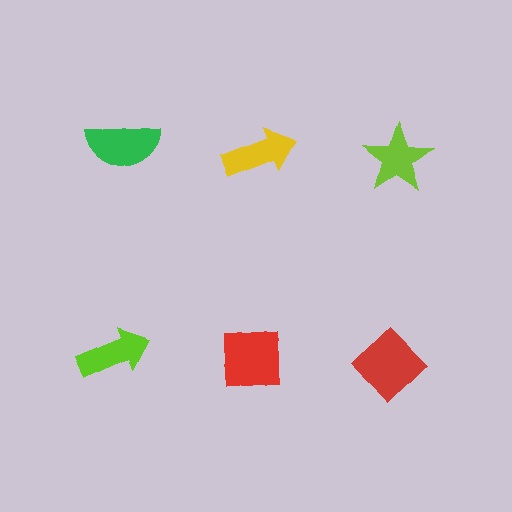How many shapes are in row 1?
3 shapes.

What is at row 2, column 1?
A lime arrow.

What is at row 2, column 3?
A red diamond.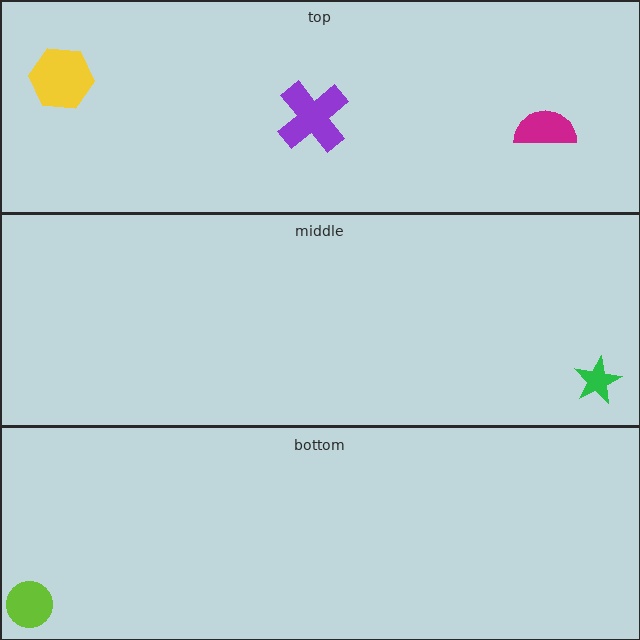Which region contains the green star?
The middle region.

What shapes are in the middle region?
The green star.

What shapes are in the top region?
The magenta semicircle, the yellow hexagon, the purple cross.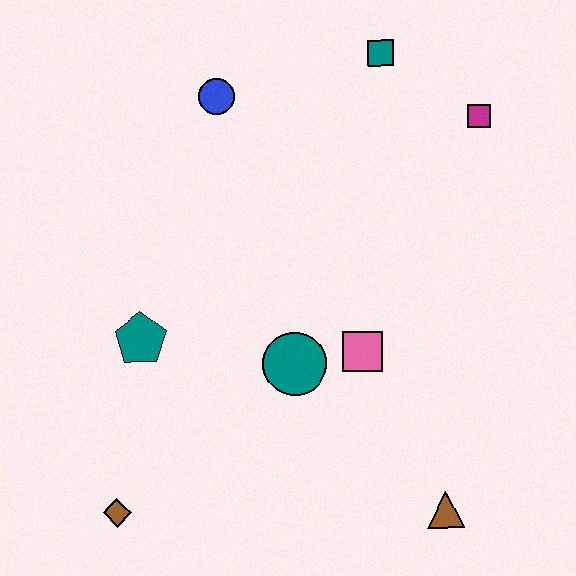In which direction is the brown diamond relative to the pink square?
The brown diamond is to the left of the pink square.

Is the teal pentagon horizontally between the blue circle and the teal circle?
No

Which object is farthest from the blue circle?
The brown triangle is farthest from the blue circle.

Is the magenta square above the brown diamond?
Yes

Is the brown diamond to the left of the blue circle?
Yes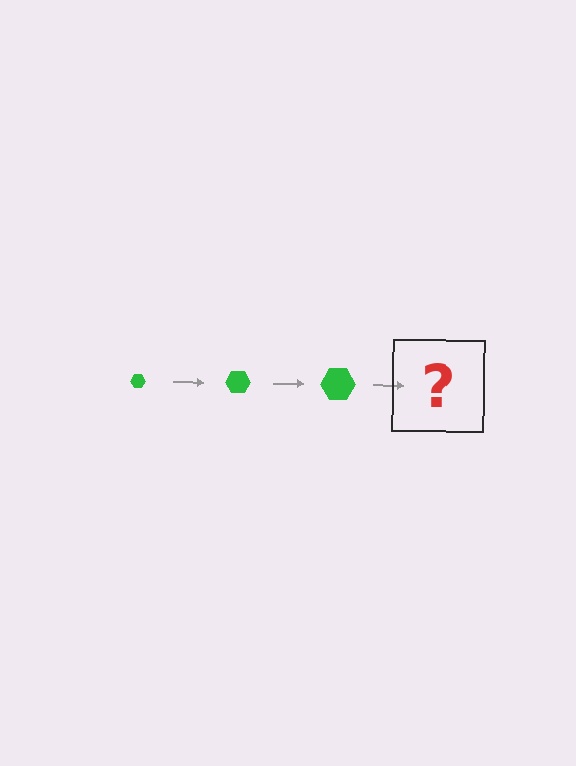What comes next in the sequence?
The next element should be a green hexagon, larger than the previous one.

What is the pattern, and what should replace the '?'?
The pattern is that the hexagon gets progressively larger each step. The '?' should be a green hexagon, larger than the previous one.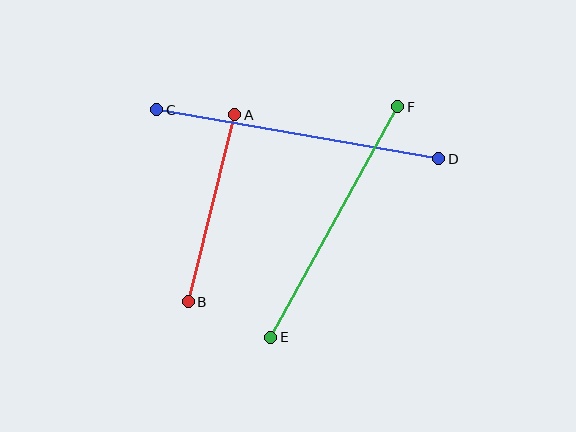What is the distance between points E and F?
The distance is approximately 263 pixels.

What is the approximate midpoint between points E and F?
The midpoint is at approximately (334, 222) pixels.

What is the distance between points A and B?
The distance is approximately 193 pixels.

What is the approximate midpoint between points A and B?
The midpoint is at approximately (212, 208) pixels.